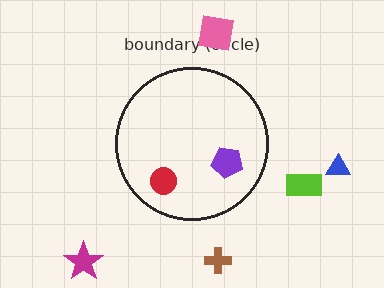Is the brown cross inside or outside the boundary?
Outside.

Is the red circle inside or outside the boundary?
Inside.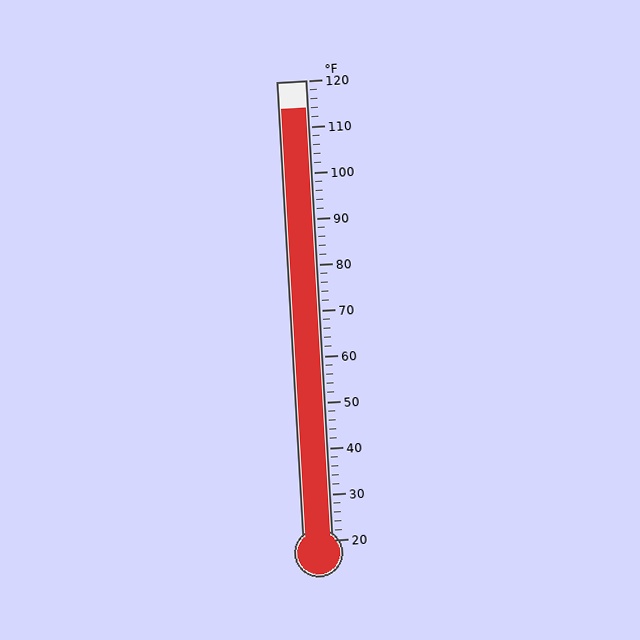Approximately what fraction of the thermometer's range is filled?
The thermometer is filled to approximately 95% of its range.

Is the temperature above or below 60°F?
The temperature is above 60°F.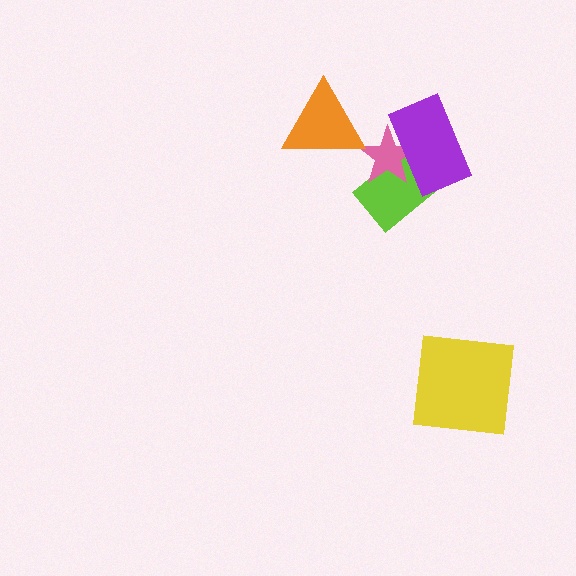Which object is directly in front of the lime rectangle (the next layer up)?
The pink star is directly in front of the lime rectangle.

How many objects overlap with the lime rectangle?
2 objects overlap with the lime rectangle.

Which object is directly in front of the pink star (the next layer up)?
The purple rectangle is directly in front of the pink star.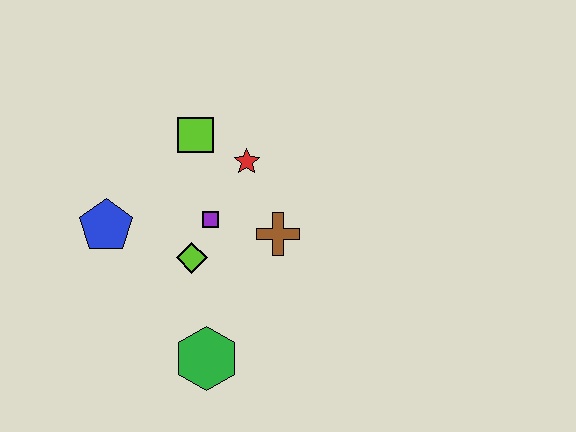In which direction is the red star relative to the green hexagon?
The red star is above the green hexagon.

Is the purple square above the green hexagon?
Yes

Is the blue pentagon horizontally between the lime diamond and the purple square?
No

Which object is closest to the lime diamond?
The purple square is closest to the lime diamond.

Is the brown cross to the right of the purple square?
Yes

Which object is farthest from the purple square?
The green hexagon is farthest from the purple square.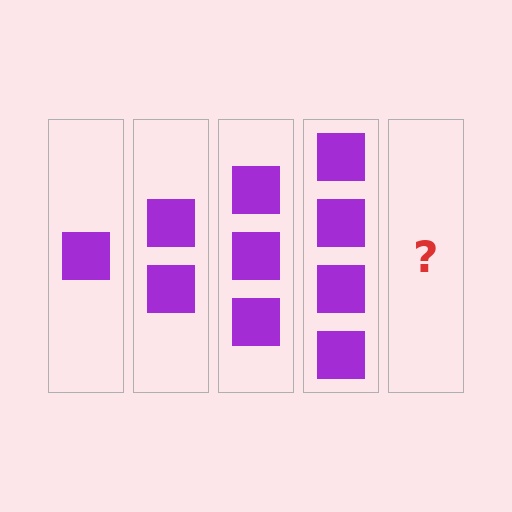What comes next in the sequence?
The next element should be 5 squares.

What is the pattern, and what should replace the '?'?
The pattern is that each step adds one more square. The '?' should be 5 squares.